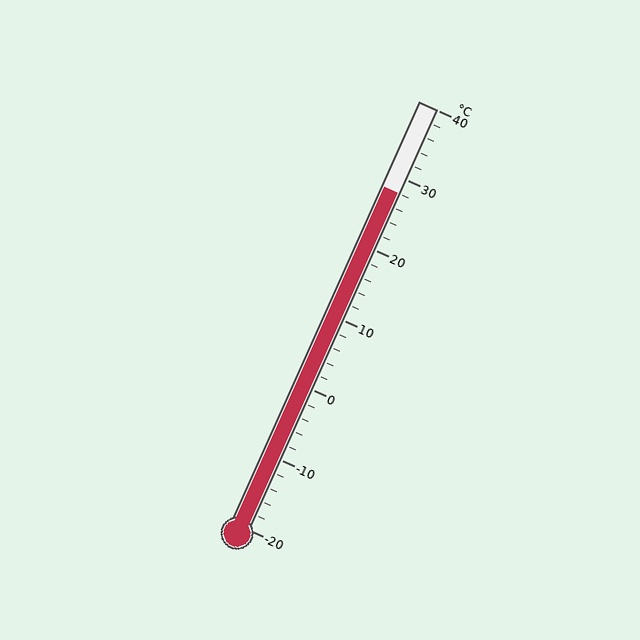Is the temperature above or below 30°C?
The temperature is below 30°C.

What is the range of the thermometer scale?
The thermometer scale ranges from -20°C to 40°C.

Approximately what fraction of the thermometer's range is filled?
The thermometer is filled to approximately 80% of its range.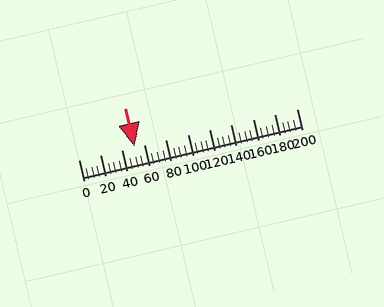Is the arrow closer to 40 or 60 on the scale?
The arrow is closer to 60.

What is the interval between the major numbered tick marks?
The major tick marks are spaced 20 units apart.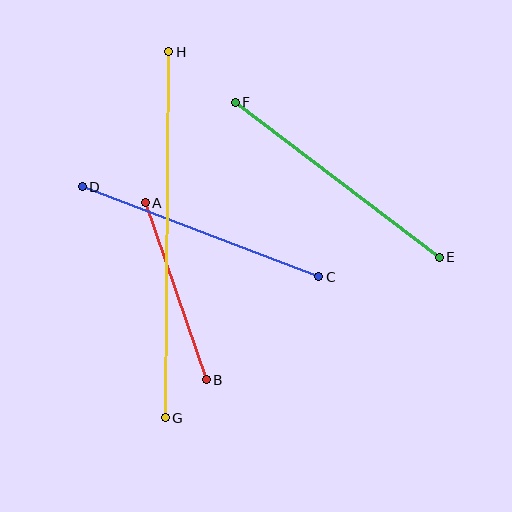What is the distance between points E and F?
The distance is approximately 256 pixels.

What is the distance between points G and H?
The distance is approximately 366 pixels.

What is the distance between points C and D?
The distance is approximately 253 pixels.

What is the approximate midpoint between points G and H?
The midpoint is at approximately (167, 235) pixels.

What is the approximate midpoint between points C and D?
The midpoint is at approximately (201, 232) pixels.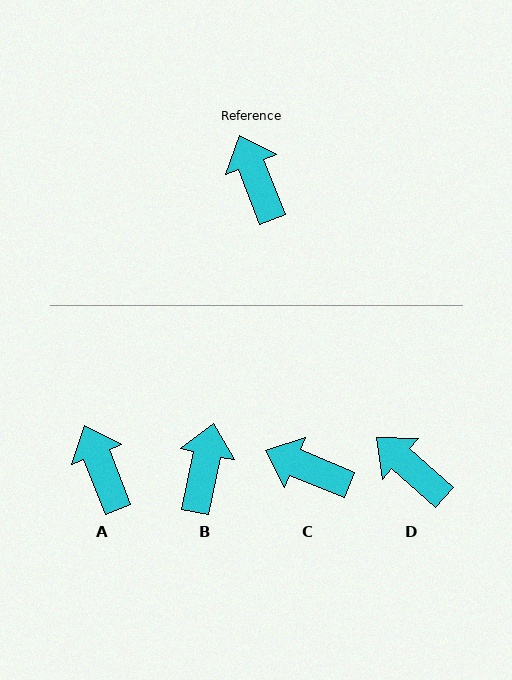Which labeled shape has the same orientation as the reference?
A.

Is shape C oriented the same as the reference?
No, it is off by about 46 degrees.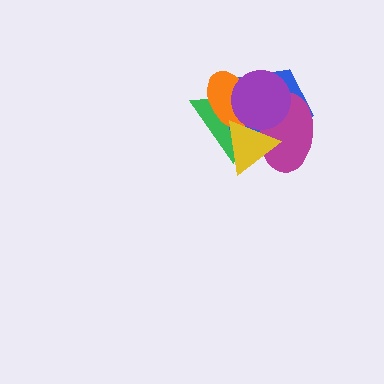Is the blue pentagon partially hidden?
Yes, it is partially covered by another shape.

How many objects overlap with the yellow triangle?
5 objects overlap with the yellow triangle.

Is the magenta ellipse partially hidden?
Yes, it is partially covered by another shape.